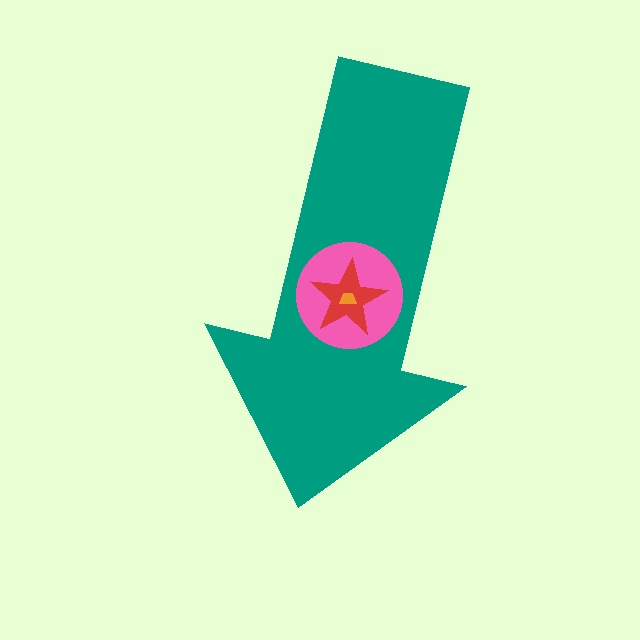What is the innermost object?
The orange trapezoid.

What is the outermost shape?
The teal arrow.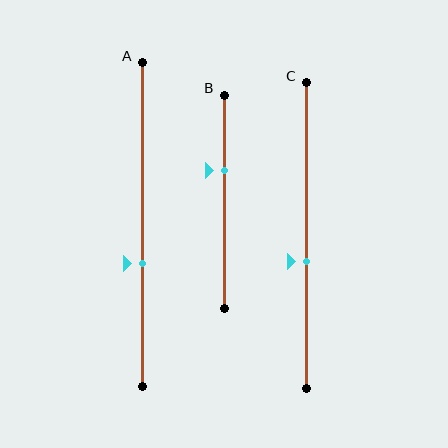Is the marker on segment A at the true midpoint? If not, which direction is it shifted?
No, the marker on segment A is shifted downward by about 12% of the segment length.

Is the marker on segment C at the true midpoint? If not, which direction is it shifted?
No, the marker on segment C is shifted downward by about 9% of the segment length.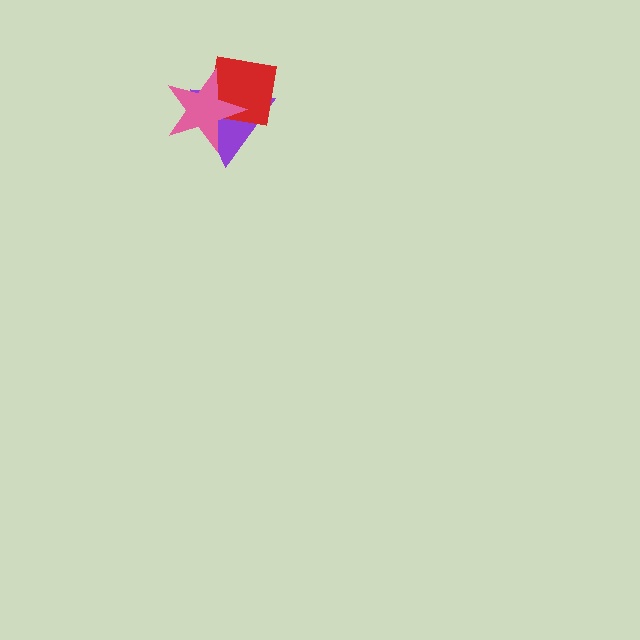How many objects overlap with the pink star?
2 objects overlap with the pink star.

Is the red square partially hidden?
Yes, it is partially covered by another shape.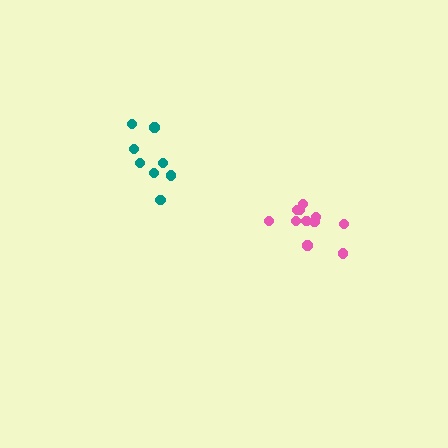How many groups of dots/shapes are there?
There are 2 groups.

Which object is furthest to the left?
The teal cluster is leftmost.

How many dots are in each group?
Group 1: 11 dots, Group 2: 8 dots (19 total).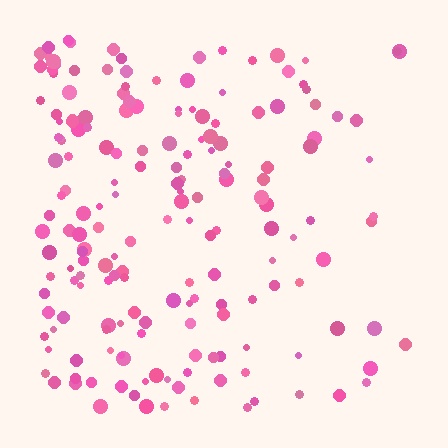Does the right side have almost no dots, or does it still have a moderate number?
Still a moderate number, just noticeably fewer than the left.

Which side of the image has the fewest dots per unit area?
The right.